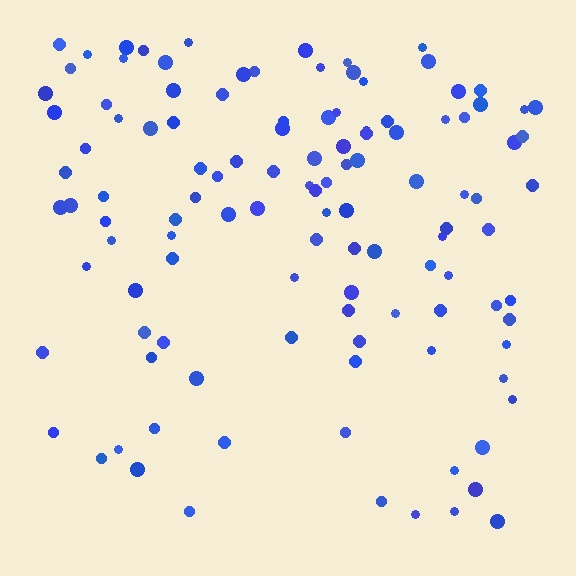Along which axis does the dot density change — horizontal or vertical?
Vertical.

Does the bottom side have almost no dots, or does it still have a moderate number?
Still a moderate number, just noticeably fewer than the top.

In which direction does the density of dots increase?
From bottom to top, with the top side densest.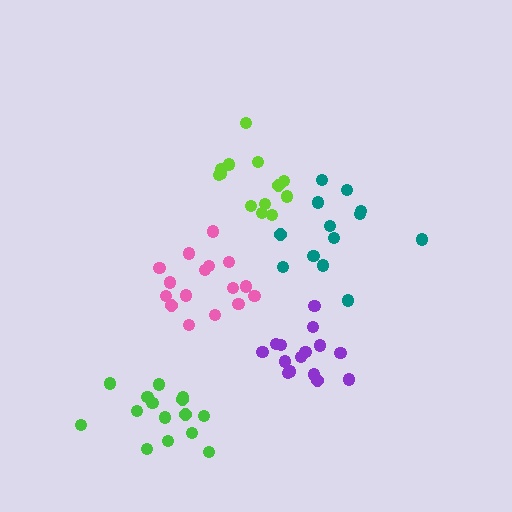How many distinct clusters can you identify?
There are 5 distinct clusters.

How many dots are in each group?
Group 1: 13 dots, Group 2: 15 dots, Group 3: 16 dots, Group 4: 13 dots, Group 5: 15 dots (72 total).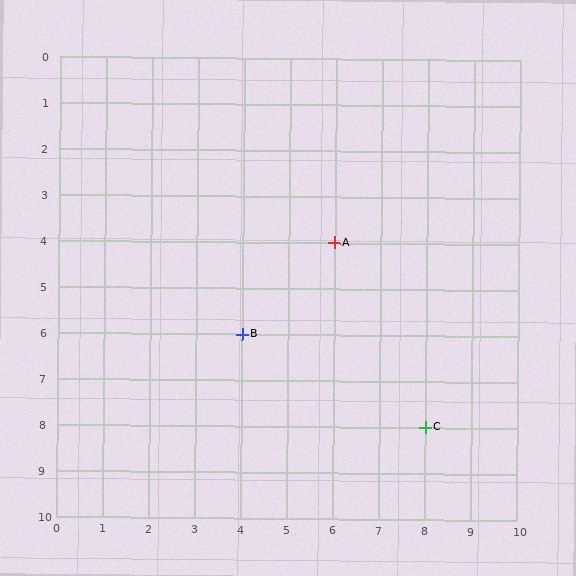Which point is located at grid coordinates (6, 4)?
Point A is at (6, 4).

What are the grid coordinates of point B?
Point B is at grid coordinates (4, 6).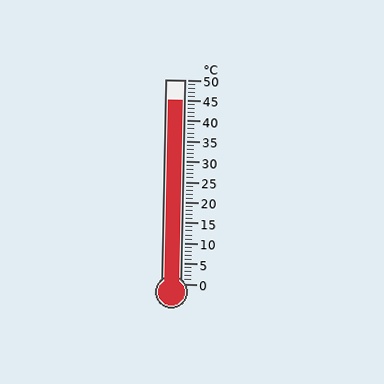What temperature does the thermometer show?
The thermometer shows approximately 45°C.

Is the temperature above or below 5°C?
The temperature is above 5°C.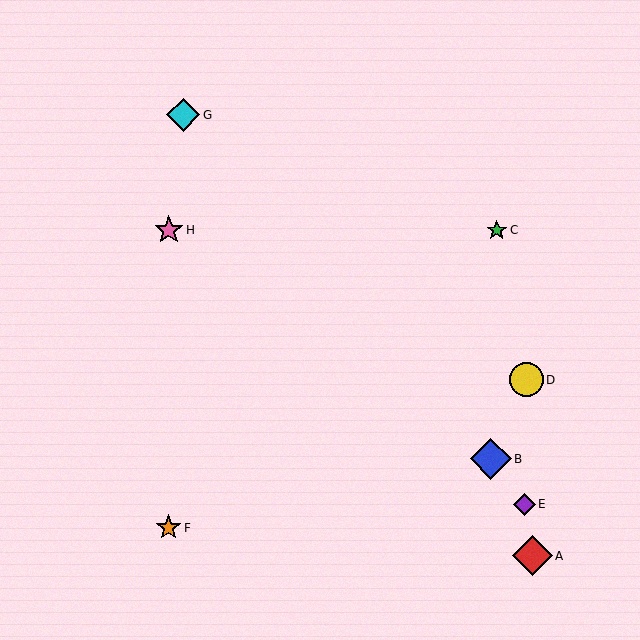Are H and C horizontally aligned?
Yes, both are at y≈230.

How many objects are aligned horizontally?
2 objects (C, H) are aligned horizontally.